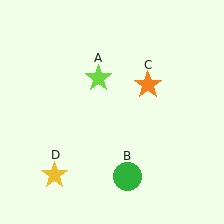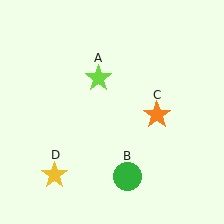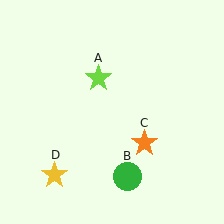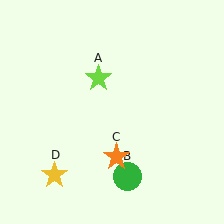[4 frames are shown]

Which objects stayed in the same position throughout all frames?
Lime star (object A) and green circle (object B) and yellow star (object D) remained stationary.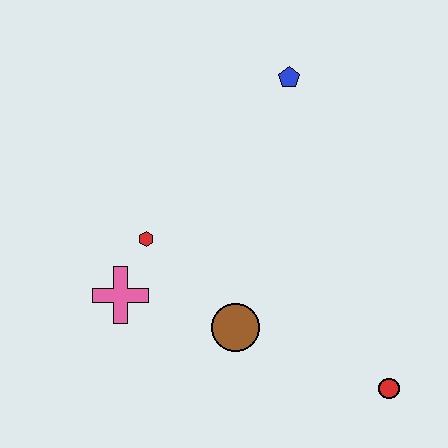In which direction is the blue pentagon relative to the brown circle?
The blue pentagon is above the brown circle.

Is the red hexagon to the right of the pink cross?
Yes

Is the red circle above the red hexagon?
No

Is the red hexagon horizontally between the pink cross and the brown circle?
Yes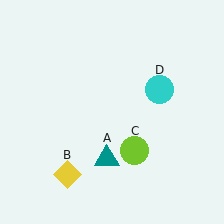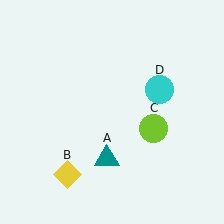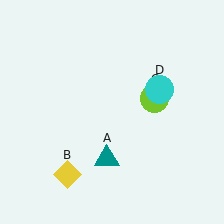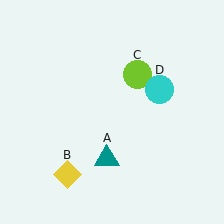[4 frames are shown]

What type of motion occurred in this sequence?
The lime circle (object C) rotated counterclockwise around the center of the scene.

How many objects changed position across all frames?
1 object changed position: lime circle (object C).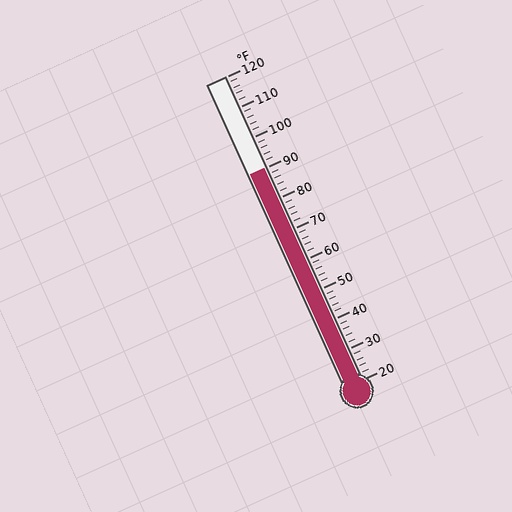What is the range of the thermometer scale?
The thermometer scale ranges from 20°F to 120°F.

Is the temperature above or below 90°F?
The temperature is at 90°F.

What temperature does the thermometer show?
The thermometer shows approximately 90°F.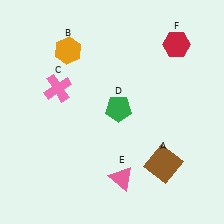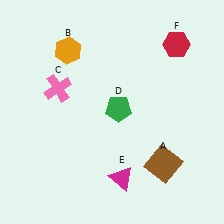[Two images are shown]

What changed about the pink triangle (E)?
In Image 1, E is pink. In Image 2, it changed to magenta.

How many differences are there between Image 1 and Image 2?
There is 1 difference between the two images.